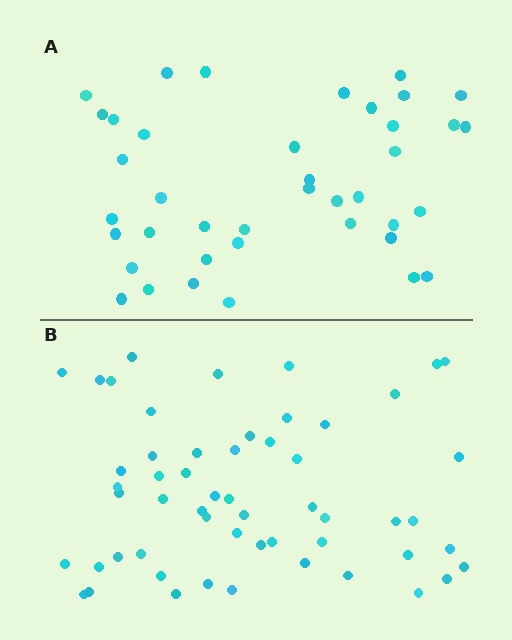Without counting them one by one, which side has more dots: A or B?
Region B (the bottom region) has more dots.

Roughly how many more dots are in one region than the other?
Region B has approximately 15 more dots than region A.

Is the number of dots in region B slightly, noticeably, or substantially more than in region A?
Region B has noticeably more, but not dramatically so. The ratio is roughly 1.4 to 1.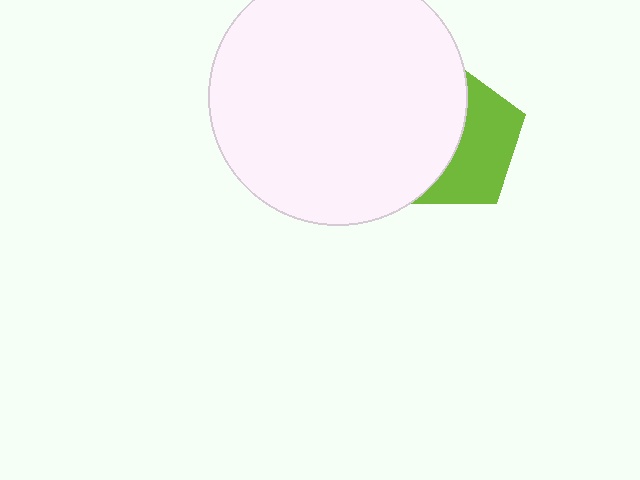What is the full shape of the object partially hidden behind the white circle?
The partially hidden object is a lime pentagon.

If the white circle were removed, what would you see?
You would see the complete lime pentagon.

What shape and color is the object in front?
The object in front is a white circle.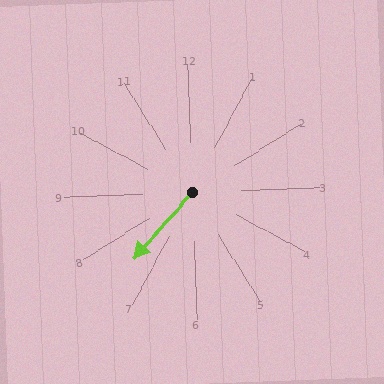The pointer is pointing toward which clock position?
Roughly 7 o'clock.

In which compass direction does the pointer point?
Southwest.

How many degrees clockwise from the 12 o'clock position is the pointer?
Approximately 223 degrees.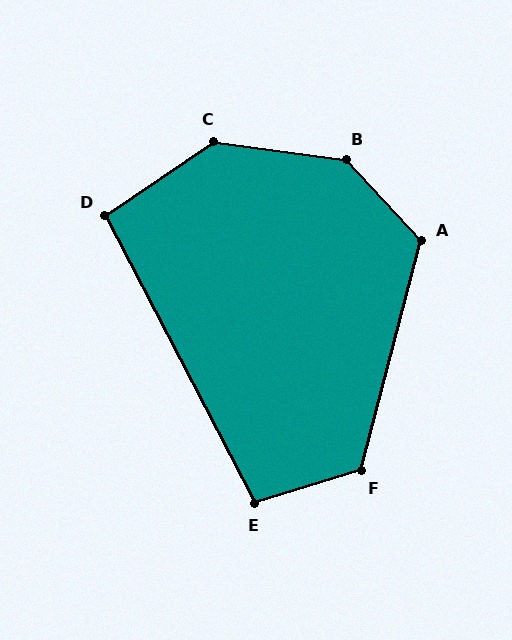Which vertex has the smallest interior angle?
D, at approximately 97 degrees.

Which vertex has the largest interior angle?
B, at approximately 141 degrees.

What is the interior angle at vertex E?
Approximately 100 degrees (obtuse).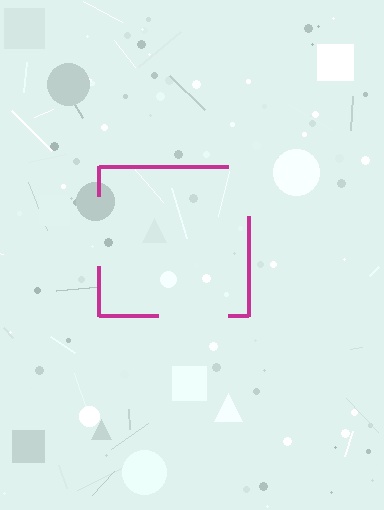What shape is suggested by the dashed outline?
The dashed outline suggests a square.